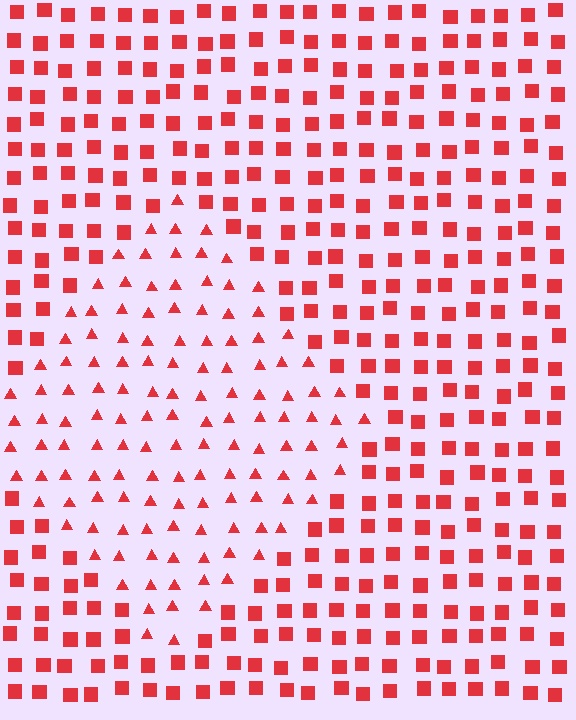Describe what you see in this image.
The image is filled with small red elements arranged in a uniform grid. A diamond-shaped region contains triangles, while the surrounding area contains squares. The boundary is defined purely by the change in element shape.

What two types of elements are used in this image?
The image uses triangles inside the diamond region and squares outside it.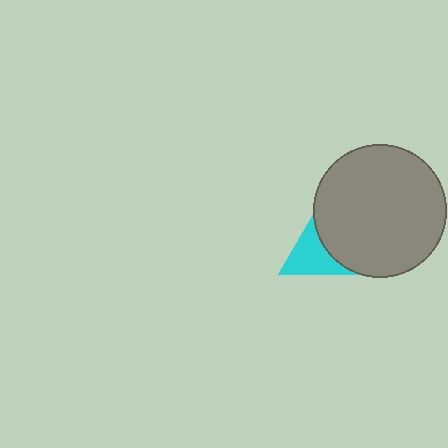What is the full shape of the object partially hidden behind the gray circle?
The partially hidden object is a cyan triangle.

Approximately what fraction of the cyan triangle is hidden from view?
Roughly 63% of the cyan triangle is hidden behind the gray circle.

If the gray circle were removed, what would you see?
You would see the complete cyan triangle.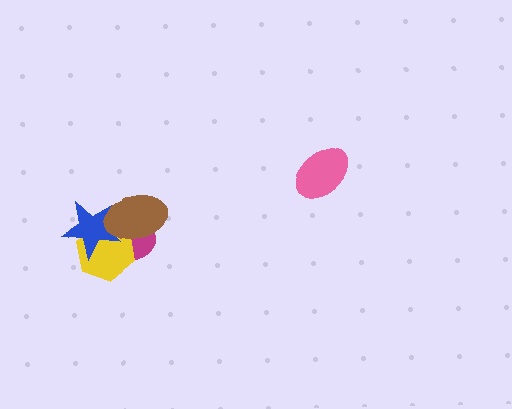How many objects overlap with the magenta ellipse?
3 objects overlap with the magenta ellipse.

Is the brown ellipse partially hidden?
No, no other shape covers it.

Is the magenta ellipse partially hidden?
Yes, it is partially covered by another shape.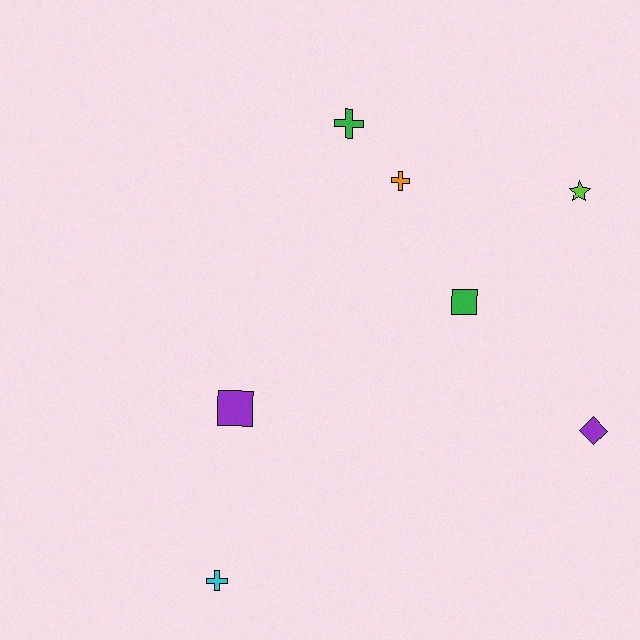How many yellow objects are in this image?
There are no yellow objects.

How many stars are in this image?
There is 1 star.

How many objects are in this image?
There are 7 objects.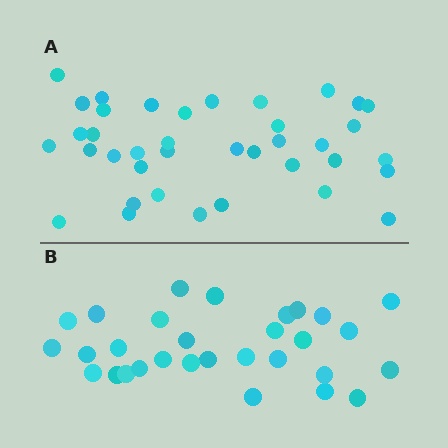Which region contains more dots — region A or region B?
Region A (the top region) has more dots.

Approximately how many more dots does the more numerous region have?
Region A has roughly 8 or so more dots than region B.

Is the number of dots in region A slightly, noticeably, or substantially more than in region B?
Region A has noticeably more, but not dramatically so. The ratio is roughly 1.3 to 1.